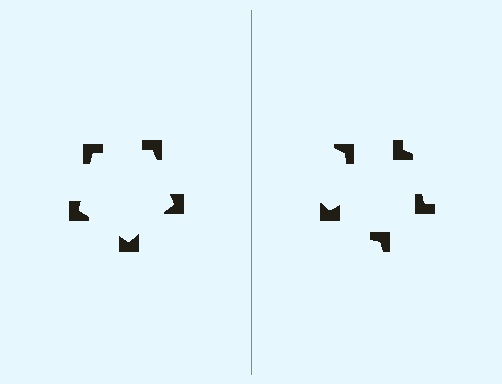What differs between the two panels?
The notched squares are positioned identically on both sides; only the wedge orientations differ. On the left they align to a pentagon; on the right they are misaligned.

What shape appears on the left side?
An illusory pentagon.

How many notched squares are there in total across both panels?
10 — 5 on each side.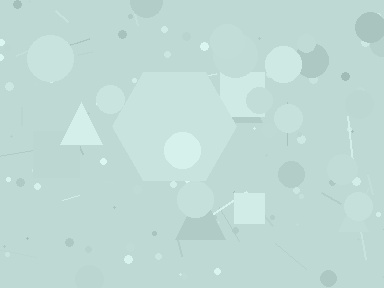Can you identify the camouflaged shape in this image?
The camouflaged shape is a hexagon.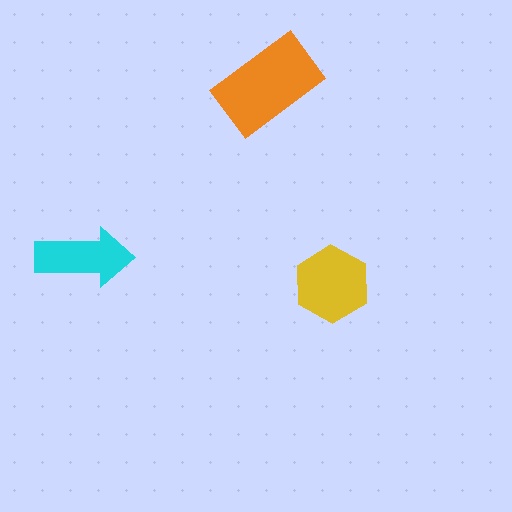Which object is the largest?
The orange rectangle.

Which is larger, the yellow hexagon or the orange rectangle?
The orange rectangle.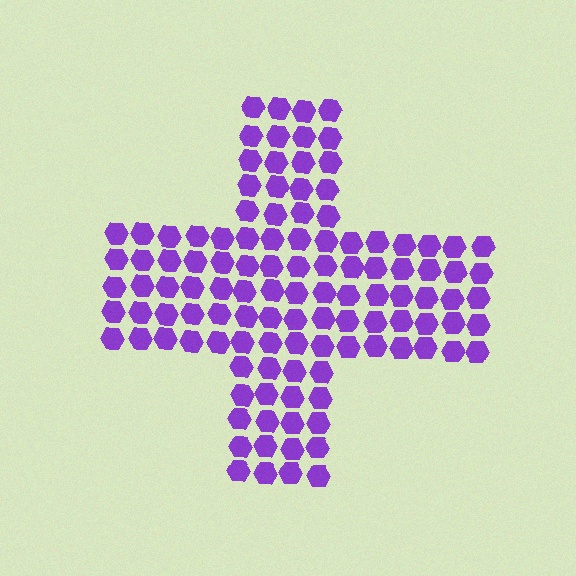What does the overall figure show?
The overall figure shows a cross.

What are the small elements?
The small elements are hexagons.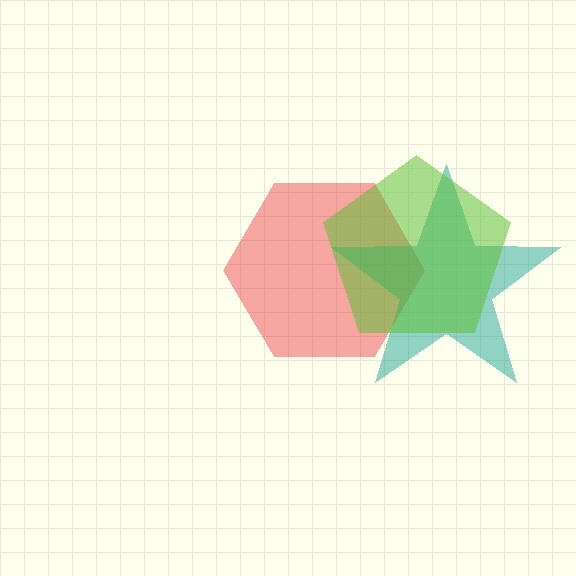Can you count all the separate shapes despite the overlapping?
Yes, there are 3 separate shapes.